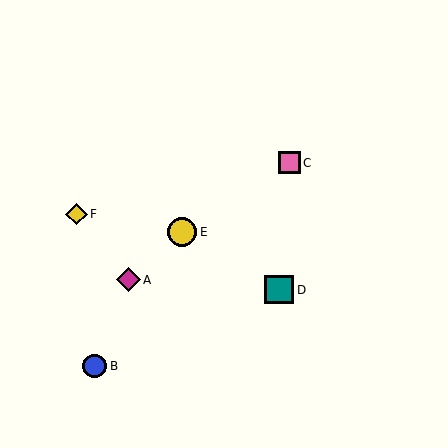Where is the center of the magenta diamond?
The center of the magenta diamond is at (128, 280).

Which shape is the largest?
The teal square (labeled D) is the largest.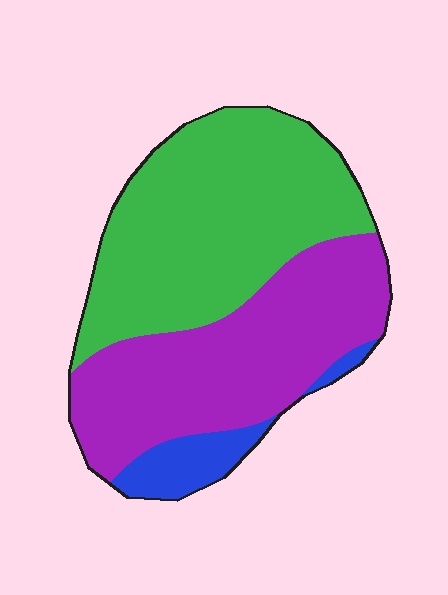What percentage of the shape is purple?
Purple covers about 40% of the shape.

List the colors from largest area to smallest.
From largest to smallest: green, purple, blue.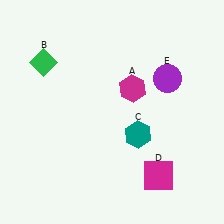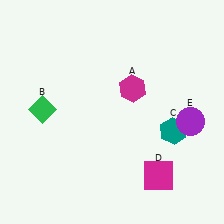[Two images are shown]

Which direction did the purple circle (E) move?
The purple circle (E) moved down.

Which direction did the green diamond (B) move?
The green diamond (B) moved down.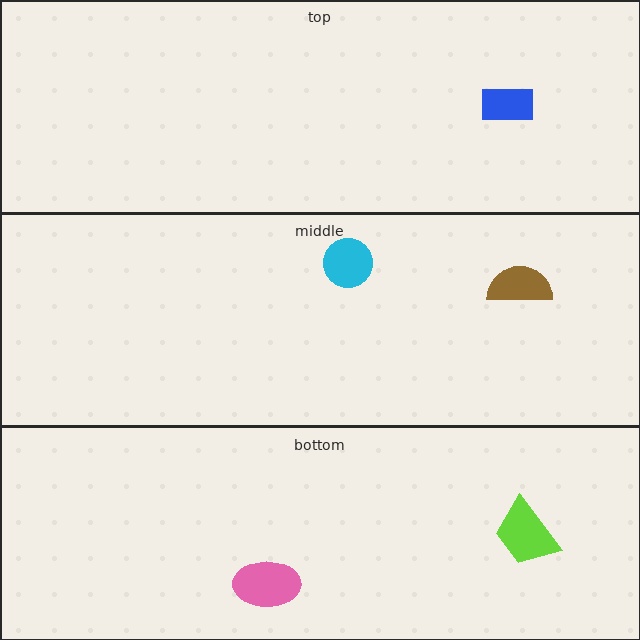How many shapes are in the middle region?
2.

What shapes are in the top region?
The blue rectangle.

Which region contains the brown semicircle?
The middle region.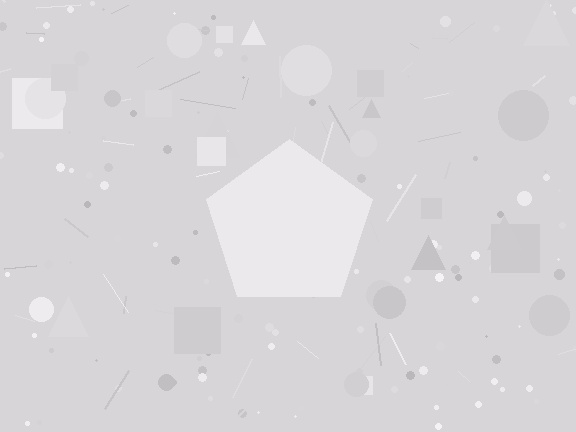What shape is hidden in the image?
A pentagon is hidden in the image.